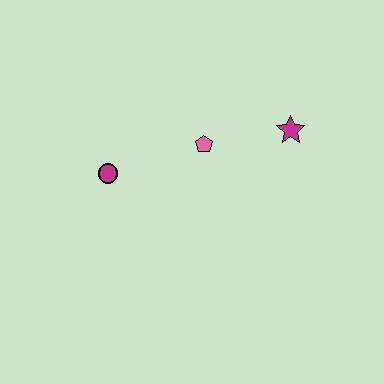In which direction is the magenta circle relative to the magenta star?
The magenta circle is to the left of the magenta star.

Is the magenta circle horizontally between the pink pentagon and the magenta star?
No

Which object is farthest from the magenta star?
The magenta circle is farthest from the magenta star.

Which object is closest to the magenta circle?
The pink pentagon is closest to the magenta circle.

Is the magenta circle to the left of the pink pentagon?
Yes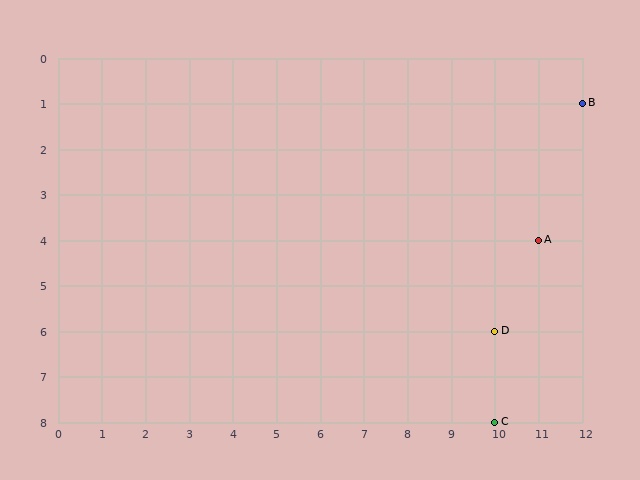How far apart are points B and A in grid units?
Points B and A are 1 column and 3 rows apart (about 3.2 grid units diagonally).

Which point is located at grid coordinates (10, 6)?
Point D is at (10, 6).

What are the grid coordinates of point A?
Point A is at grid coordinates (11, 4).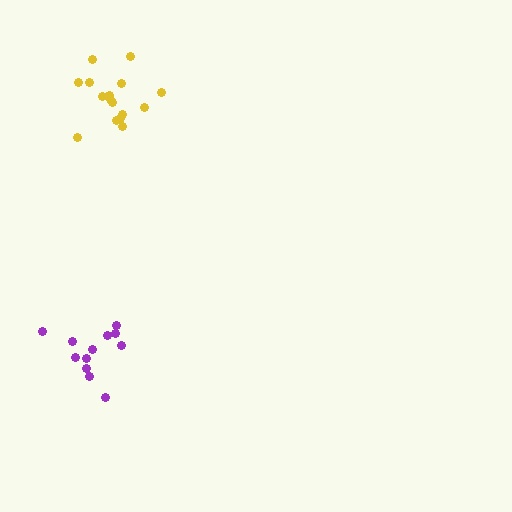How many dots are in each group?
Group 1: 12 dots, Group 2: 16 dots (28 total).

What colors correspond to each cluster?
The clusters are colored: purple, yellow.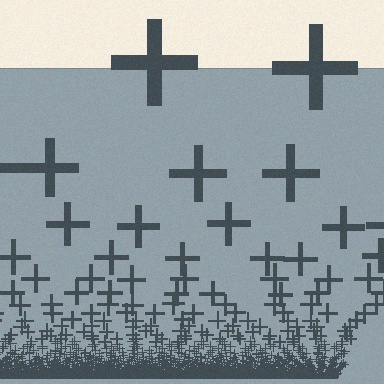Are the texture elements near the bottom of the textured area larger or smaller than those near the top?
Smaller. The gradient is inverted — elements near the bottom are smaller and denser.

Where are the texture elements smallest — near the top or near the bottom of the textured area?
Near the bottom.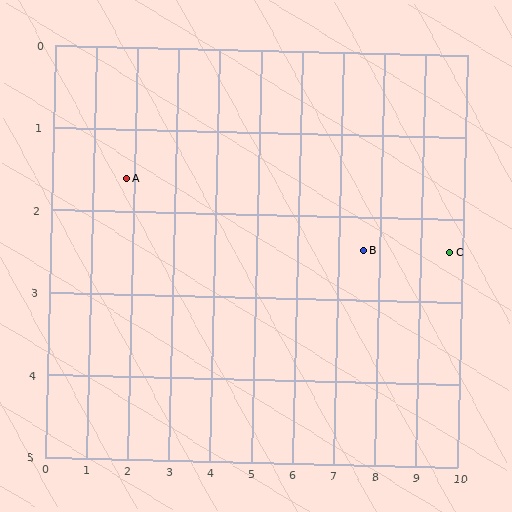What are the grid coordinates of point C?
Point C is at approximately (9.7, 2.4).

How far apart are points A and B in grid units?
Points A and B are about 5.9 grid units apart.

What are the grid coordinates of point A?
Point A is at approximately (1.8, 1.6).